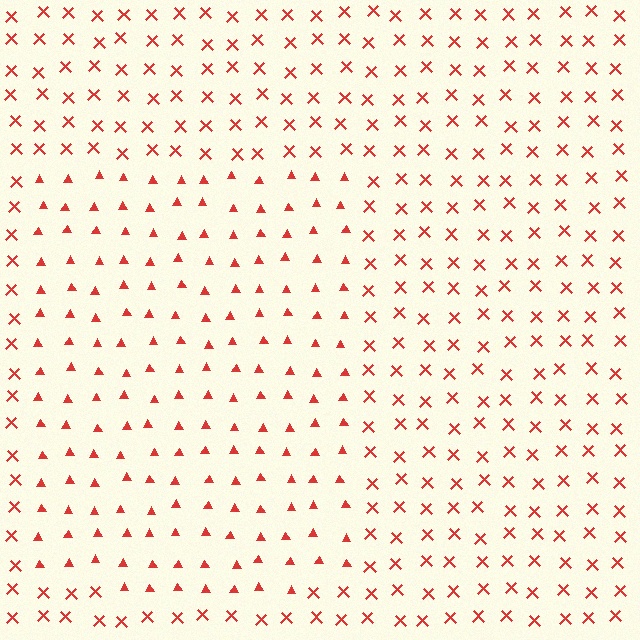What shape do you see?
I see a rectangle.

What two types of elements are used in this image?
The image uses triangles inside the rectangle region and X marks outside it.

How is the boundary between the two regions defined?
The boundary is defined by a change in element shape: triangles inside vs. X marks outside. All elements share the same color and spacing.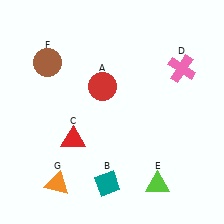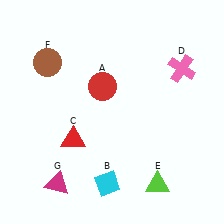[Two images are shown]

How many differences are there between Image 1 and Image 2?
There are 2 differences between the two images.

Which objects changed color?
B changed from teal to cyan. G changed from orange to magenta.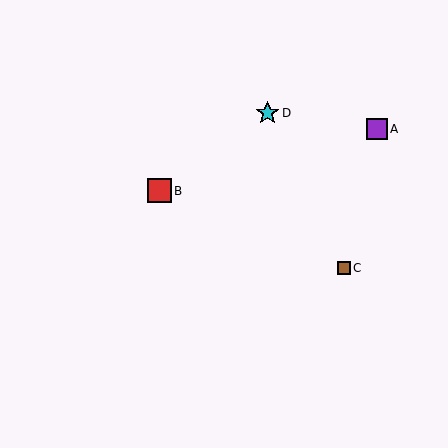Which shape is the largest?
The red square (labeled B) is the largest.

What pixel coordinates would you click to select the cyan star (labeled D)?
Click at (267, 113) to select the cyan star D.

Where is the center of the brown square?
The center of the brown square is at (344, 268).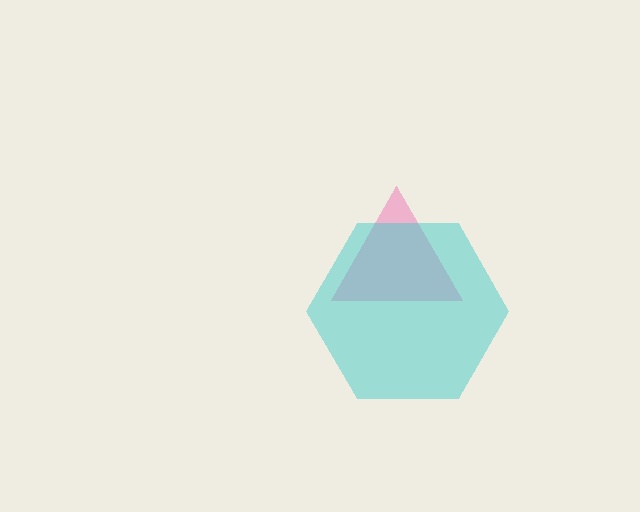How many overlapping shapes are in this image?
There are 2 overlapping shapes in the image.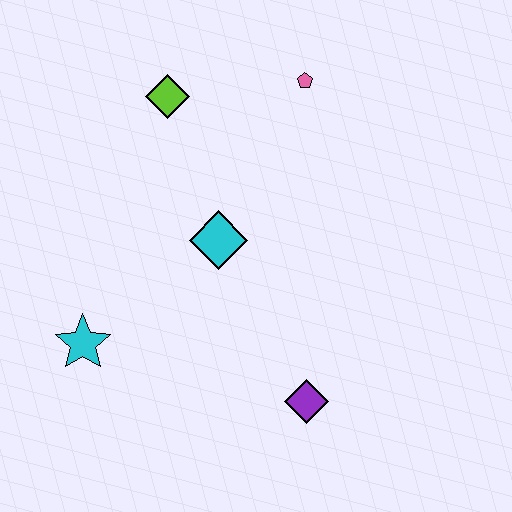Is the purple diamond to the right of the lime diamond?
Yes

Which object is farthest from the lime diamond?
The purple diamond is farthest from the lime diamond.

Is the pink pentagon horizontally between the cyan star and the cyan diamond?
No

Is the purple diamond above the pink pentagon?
No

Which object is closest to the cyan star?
The cyan diamond is closest to the cyan star.